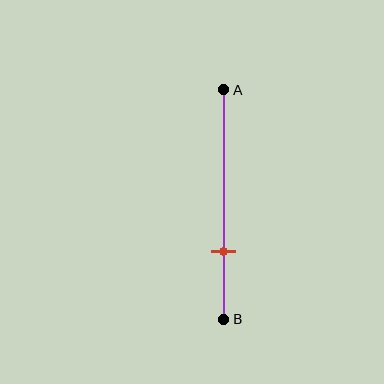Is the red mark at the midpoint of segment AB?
No, the mark is at about 70% from A, not at the 50% midpoint.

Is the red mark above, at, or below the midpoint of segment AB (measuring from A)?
The red mark is below the midpoint of segment AB.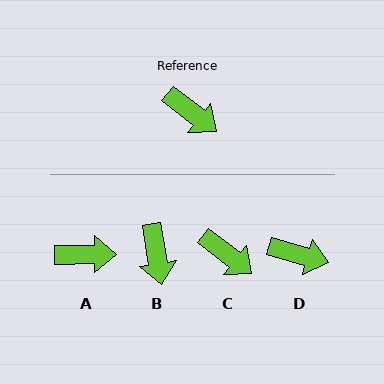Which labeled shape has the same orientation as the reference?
C.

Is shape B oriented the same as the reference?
No, it is off by about 43 degrees.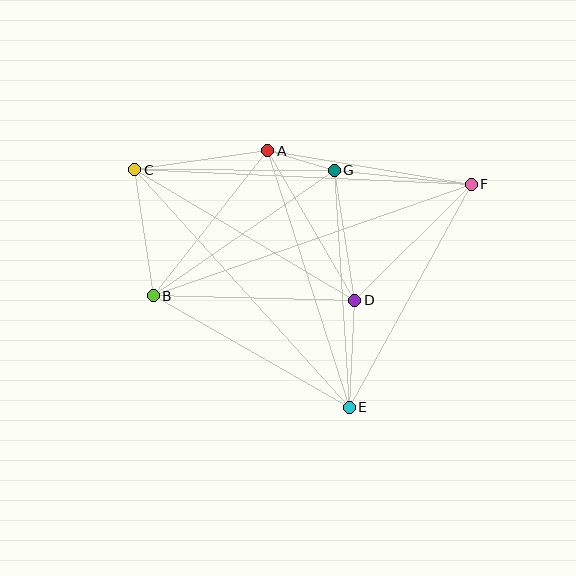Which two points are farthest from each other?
Points B and F are farthest from each other.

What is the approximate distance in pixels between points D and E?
The distance between D and E is approximately 107 pixels.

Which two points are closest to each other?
Points A and G are closest to each other.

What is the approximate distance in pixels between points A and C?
The distance between A and C is approximately 134 pixels.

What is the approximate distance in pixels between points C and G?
The distance between C and G is approximately 199 pixels.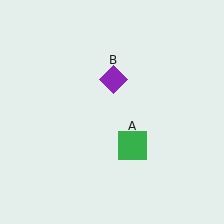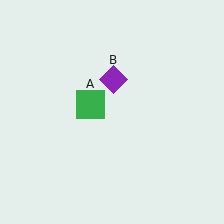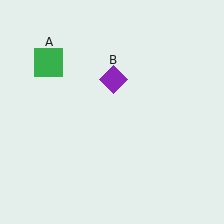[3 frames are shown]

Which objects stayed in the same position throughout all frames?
Purple diamond (object B) remained stationary.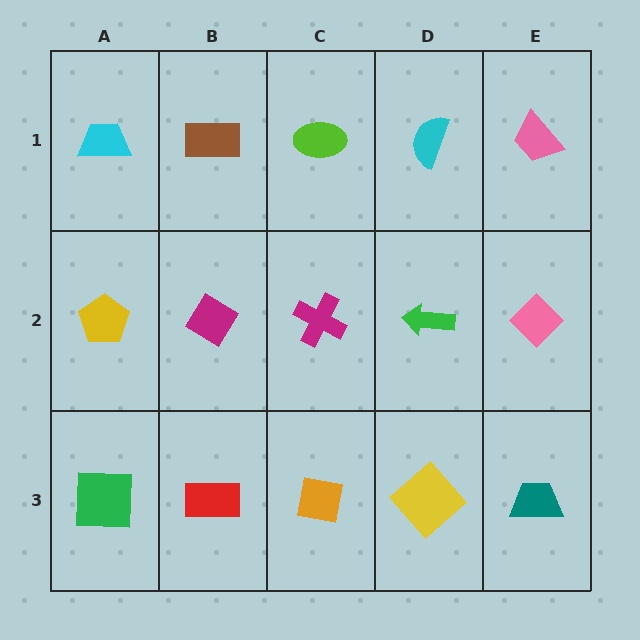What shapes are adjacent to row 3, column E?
A pink diamond (row 2, column E), a yellow diamond (row 3, column D).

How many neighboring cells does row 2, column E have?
3.